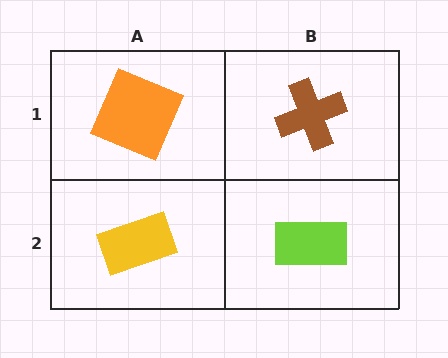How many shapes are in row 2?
2 shapes.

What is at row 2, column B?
A lime rectangle.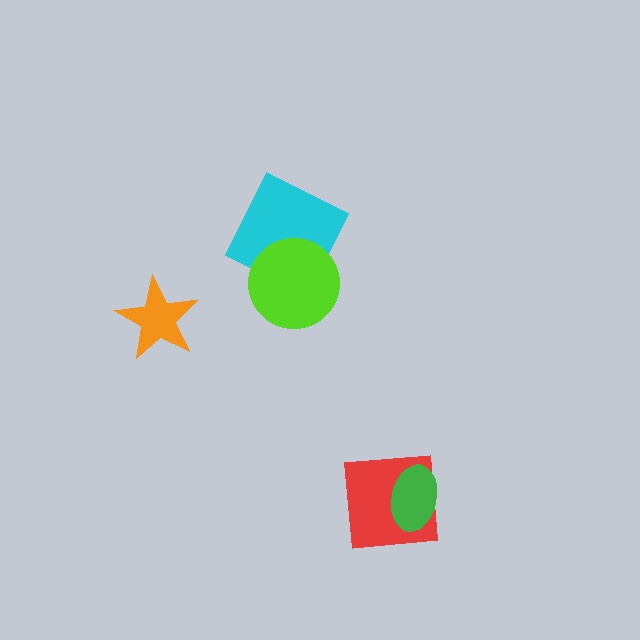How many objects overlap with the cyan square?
1 object overlaps with the cyan square.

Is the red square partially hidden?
Yes, it is partially covered by another shape.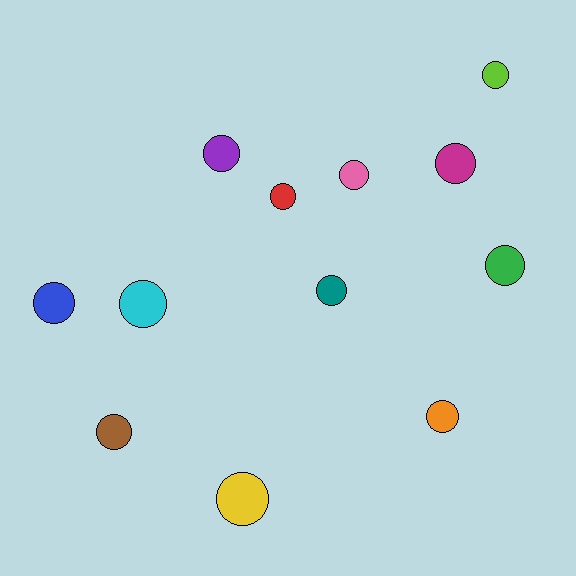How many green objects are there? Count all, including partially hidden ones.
There is 1 green object.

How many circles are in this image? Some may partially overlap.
There are 12 circles.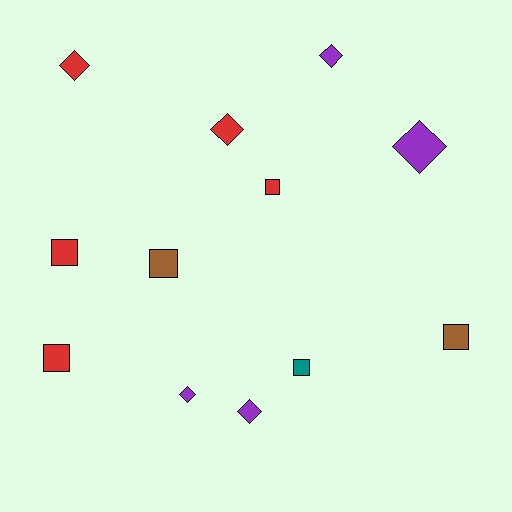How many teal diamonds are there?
There are no teal diamonds.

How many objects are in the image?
There are 12 objects.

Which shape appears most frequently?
Square, with 6 objects.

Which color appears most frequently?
Red, with 5 objects.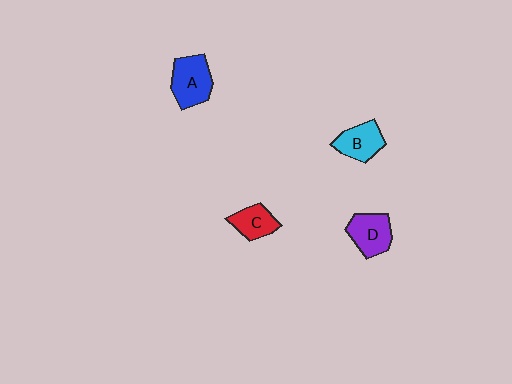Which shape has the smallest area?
Shape C (red).